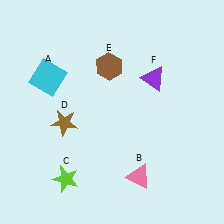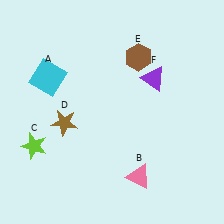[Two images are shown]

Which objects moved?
The objects that moved are: the lime star (C), the brown hexagon (E).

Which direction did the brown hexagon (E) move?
The brown hexagon (E) moved right.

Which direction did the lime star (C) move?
The lime star (C) moved up.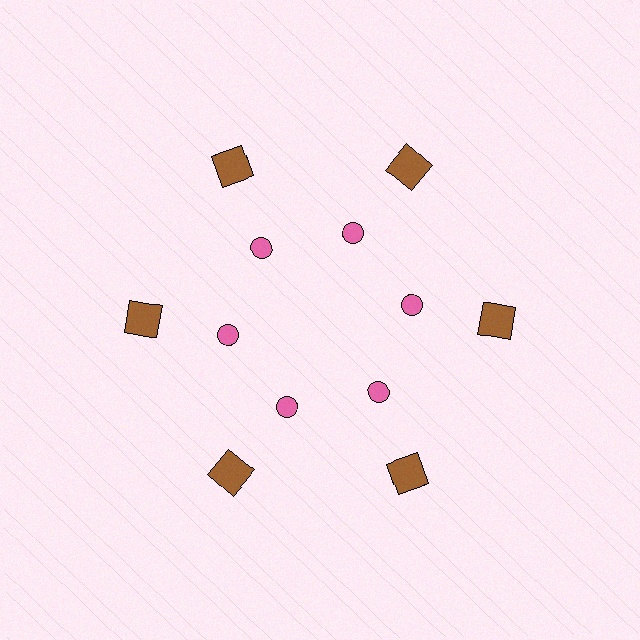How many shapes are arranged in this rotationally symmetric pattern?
There are 12 shapes, arranged in 6 groups of 2.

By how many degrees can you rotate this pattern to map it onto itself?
The pattern maps onto itself every 60 degrees of rotation.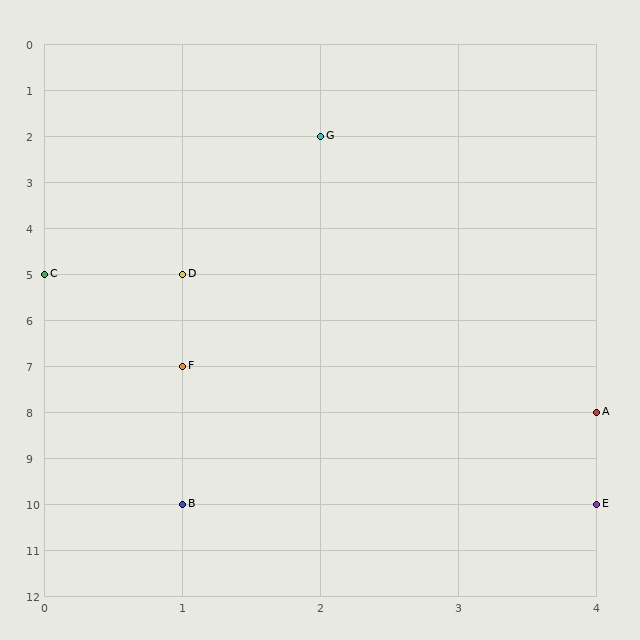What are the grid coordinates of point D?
Point D is at grid coordinates (1, 5).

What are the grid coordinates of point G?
Point G is at grid coordinates (2, 2).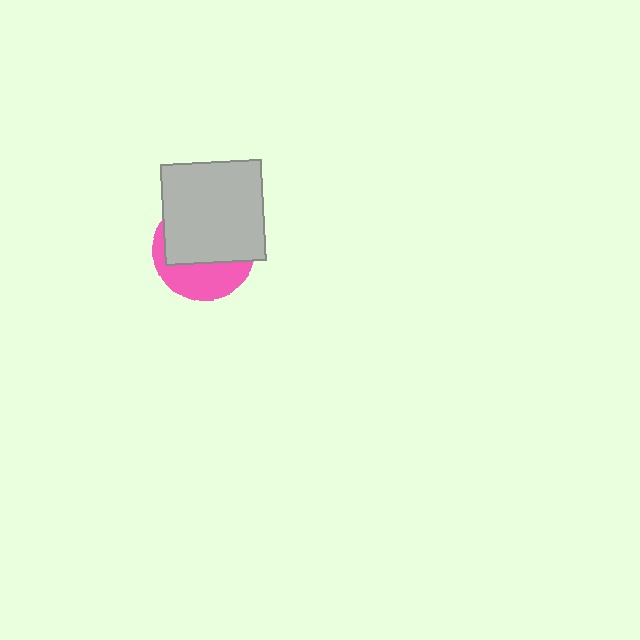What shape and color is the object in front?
The object in front is a light gray square.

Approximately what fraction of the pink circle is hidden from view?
Roughly 62% of the pink circle is hidden behind the light gray square.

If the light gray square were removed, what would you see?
You would see the complete pink circle.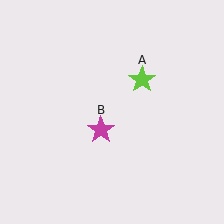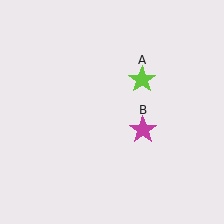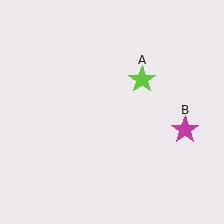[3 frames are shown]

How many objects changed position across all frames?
1 object changed position: magenta star (object B).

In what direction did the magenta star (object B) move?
The magenta star (object B) moved right.